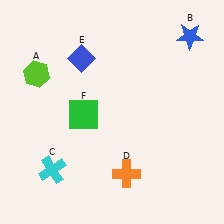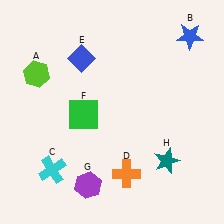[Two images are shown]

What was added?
A purple hexagon (G), a teal star (H) were added in Image 2.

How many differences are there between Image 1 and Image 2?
There are 2 differences between the two images.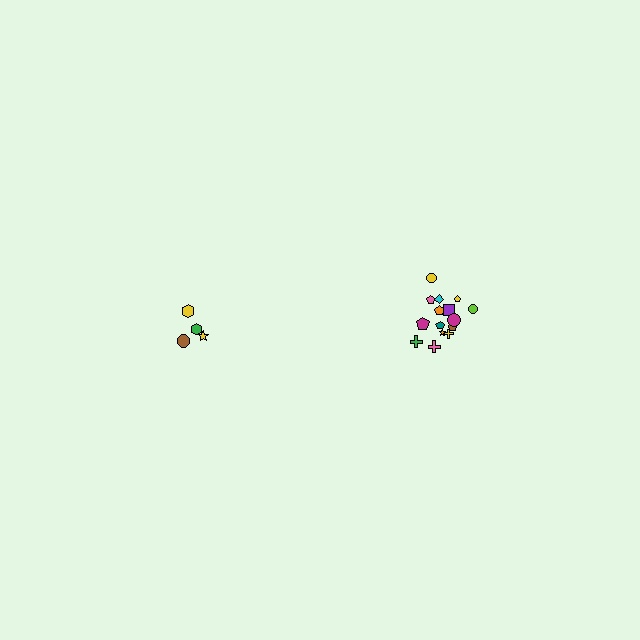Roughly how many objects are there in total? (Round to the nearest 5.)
Roughly 20 objects in total.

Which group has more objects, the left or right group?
The right group.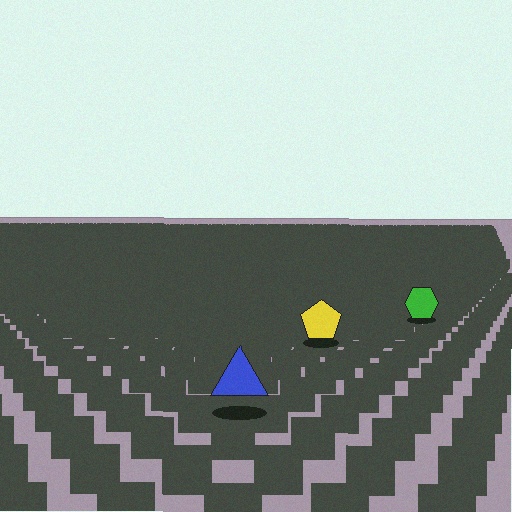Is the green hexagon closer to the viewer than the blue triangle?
No. The blue triangle is closer — you can tell from the texture gradient: the ground texture is coarser near it.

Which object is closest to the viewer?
The blue triangle is closest. The texture marks near it are larger and more spread out.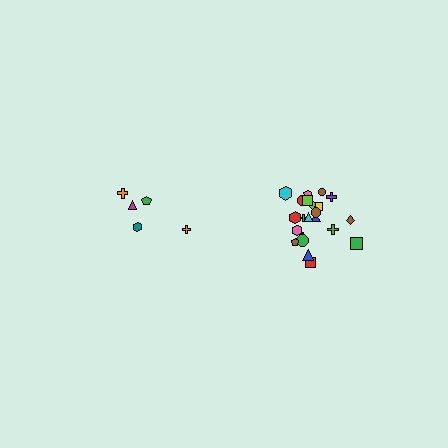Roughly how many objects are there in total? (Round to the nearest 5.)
Roughly 25 objects in total.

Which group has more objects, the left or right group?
The right group.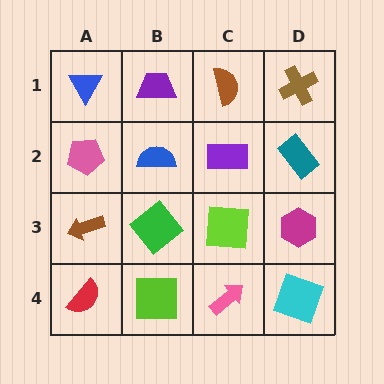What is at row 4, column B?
A lime square.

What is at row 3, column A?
A brown arrow.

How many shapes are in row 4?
4 shapes.